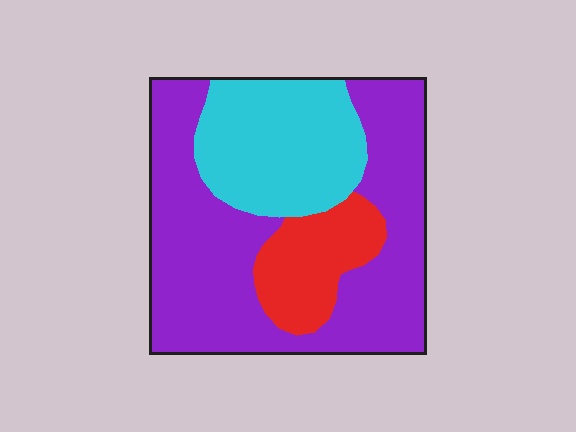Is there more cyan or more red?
Cyan.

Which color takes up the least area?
Red, at roughly 15%.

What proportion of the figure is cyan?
Cyan covers 27% of the figure.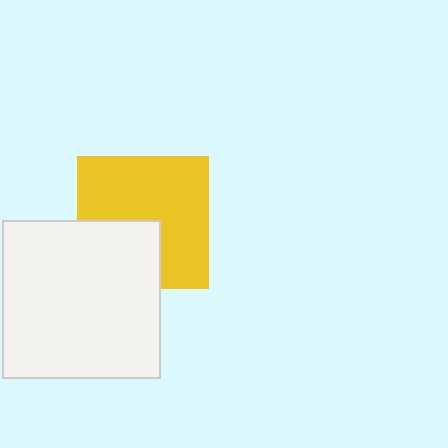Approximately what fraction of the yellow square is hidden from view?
Roughly 33% of the yellow square is hidden behind the white square.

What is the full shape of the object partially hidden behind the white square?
The partially hidden object is a yellow square.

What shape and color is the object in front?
The object in front is a white square.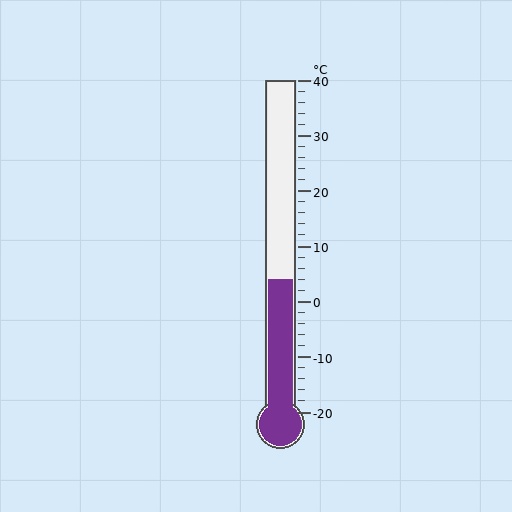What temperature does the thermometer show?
The thermometer shows approximately 4°C.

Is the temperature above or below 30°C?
The temperature is below 30°C.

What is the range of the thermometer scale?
The thermometer scale ranges from -20°C to 40°C.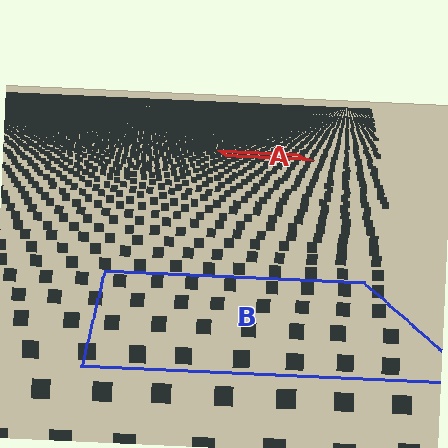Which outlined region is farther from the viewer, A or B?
Region A is farther from the viewer — the texture elements inside it appear smaller and more densely packed.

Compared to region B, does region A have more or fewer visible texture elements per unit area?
Region A has more texture elements per unit area — they are packed more densely because it is farther away.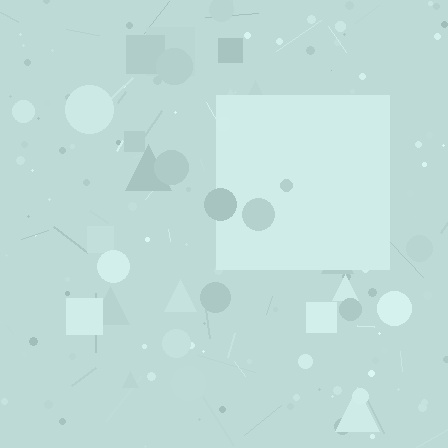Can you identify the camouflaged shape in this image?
The camouflaged shape is a square.